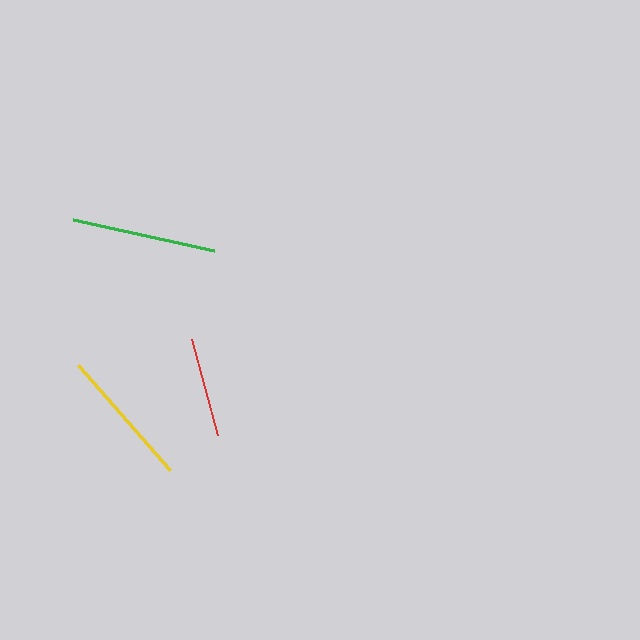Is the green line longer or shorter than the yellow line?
The green line is longer than the yellow line.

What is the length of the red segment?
The red segment is approximately 100 pixels long.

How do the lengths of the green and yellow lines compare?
The green and yellow lines are approximately the same length.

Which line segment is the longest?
The green line is the longest at approximately 144 pixels.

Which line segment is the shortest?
The red line is the shortest at approximately 100 pixels.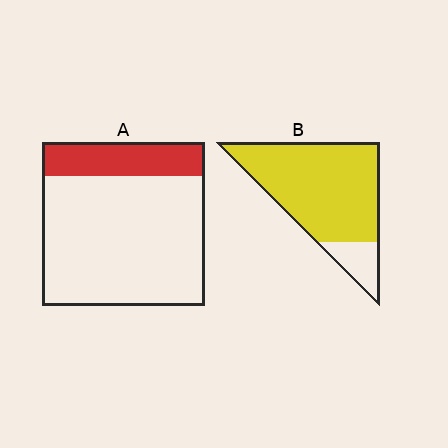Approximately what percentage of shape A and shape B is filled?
A is approximately 20% and B is approximately 85%.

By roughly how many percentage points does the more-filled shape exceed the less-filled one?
By roughly 65 percentage points (B over A).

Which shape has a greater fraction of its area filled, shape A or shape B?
Shape B.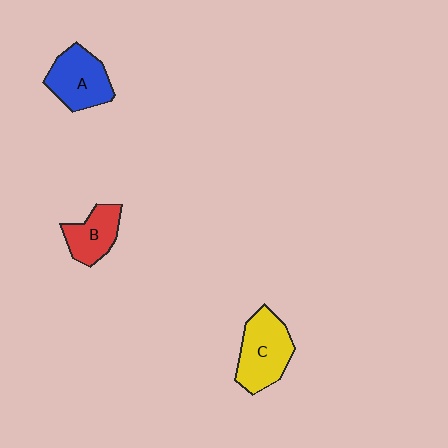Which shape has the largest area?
Shape C (yellow).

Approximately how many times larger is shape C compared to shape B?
Approximately 1.5 times.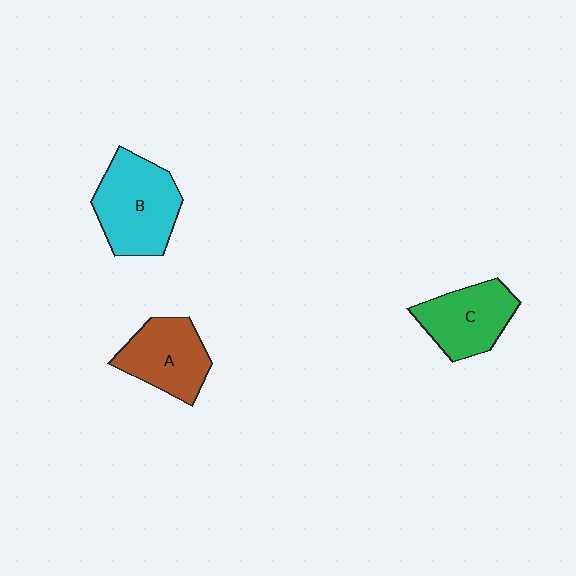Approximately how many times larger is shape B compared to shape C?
Approximately 1.3 times.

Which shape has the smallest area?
Shape C (green).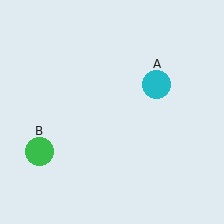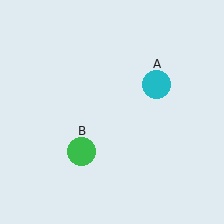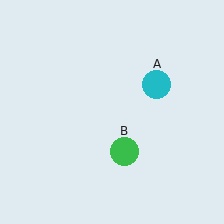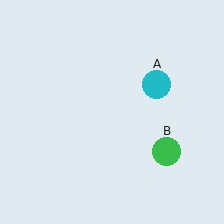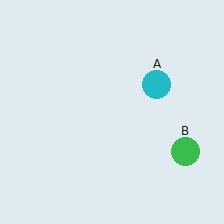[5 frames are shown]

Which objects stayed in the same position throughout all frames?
Cyan circle (object A) remained stationary.